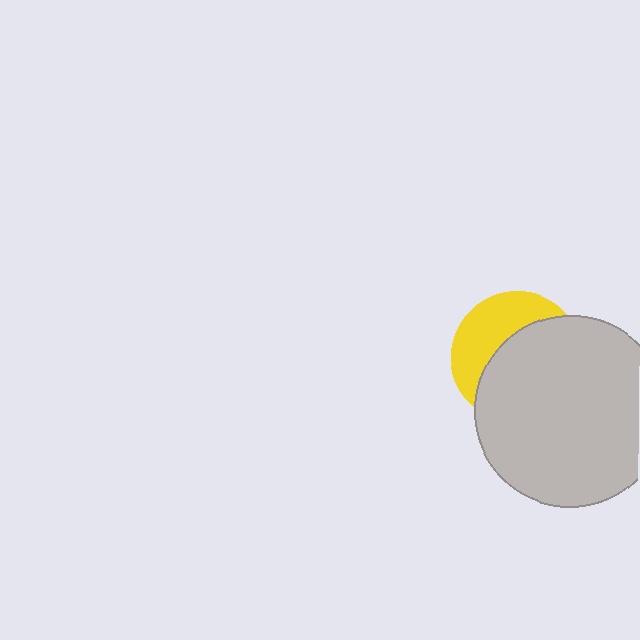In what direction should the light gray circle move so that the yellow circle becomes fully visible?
The light gray circle should move toward the lower-right. That is the shortest direction to clear the overlap and leave the yellow circle fully visible.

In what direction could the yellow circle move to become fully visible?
The yellow circle could move toward the upper-left. That would shift it out from behind the light gray circle entirely.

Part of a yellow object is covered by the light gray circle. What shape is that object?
It is a circle.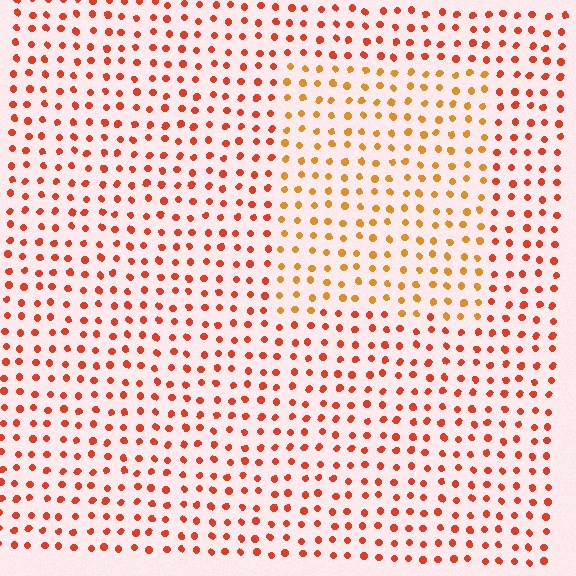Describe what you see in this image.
The image is filled with small red elements in a uniform arrangement. A rectangle-shaped region is visible where the elements are tinted to a slightly different hue, forming a subtle color boundary.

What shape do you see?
I see a rectangle.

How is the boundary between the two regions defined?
The boundary is defined purely by a slight shift in hue (about 28 degrees). Spacing, size, and orientation are identical on both sides.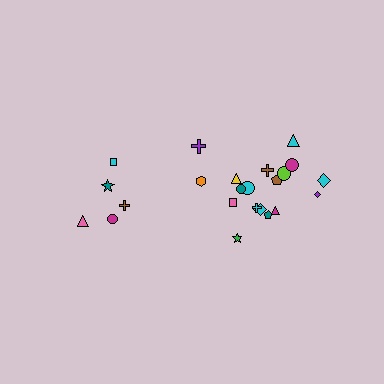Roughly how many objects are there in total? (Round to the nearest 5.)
Roughly 25 objects in total.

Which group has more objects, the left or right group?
The right group.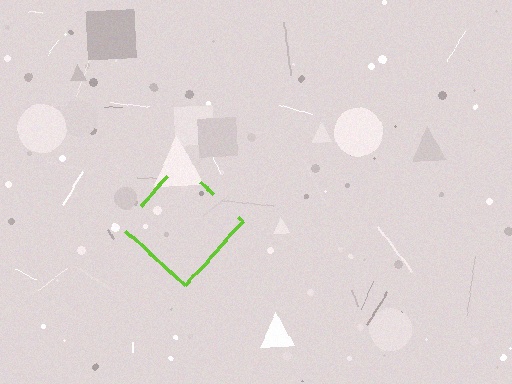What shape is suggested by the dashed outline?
The dashed outline suggests a diamond.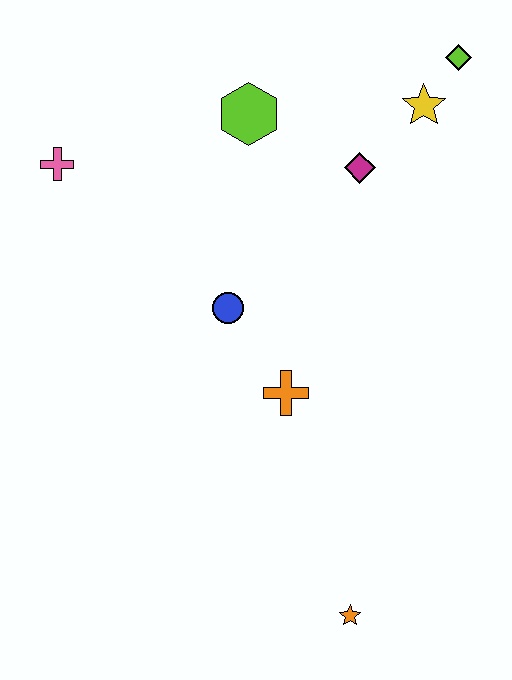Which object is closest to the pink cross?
The lime hexagon is closest to the pink cross.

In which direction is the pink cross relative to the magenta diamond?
The pink cross is to the left of the magenta diamond.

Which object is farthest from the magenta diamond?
The orange star is farthest from the magenta diamond.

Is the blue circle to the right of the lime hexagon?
No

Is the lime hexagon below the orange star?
No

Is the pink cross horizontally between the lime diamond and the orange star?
No